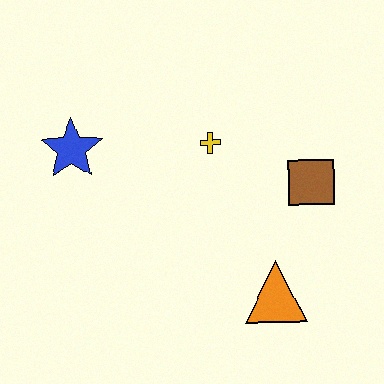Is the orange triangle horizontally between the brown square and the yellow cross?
Yes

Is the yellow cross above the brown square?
Yes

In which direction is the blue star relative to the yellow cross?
The blue star is to the left of the yellow cross.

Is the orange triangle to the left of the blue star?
No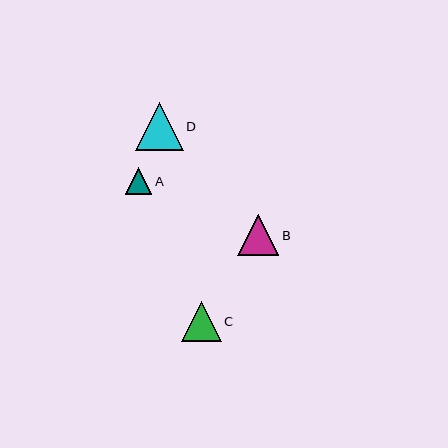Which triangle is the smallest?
Triangle A is the smallest with a size of approximately 26 pixels.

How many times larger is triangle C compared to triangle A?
Triangle C is approximately 1.5 times the size of triangle A.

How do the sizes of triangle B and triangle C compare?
Triangle B and triangle C are approximately the same size.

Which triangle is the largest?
Triangle D is the largest with a size of approximately 48 pixels.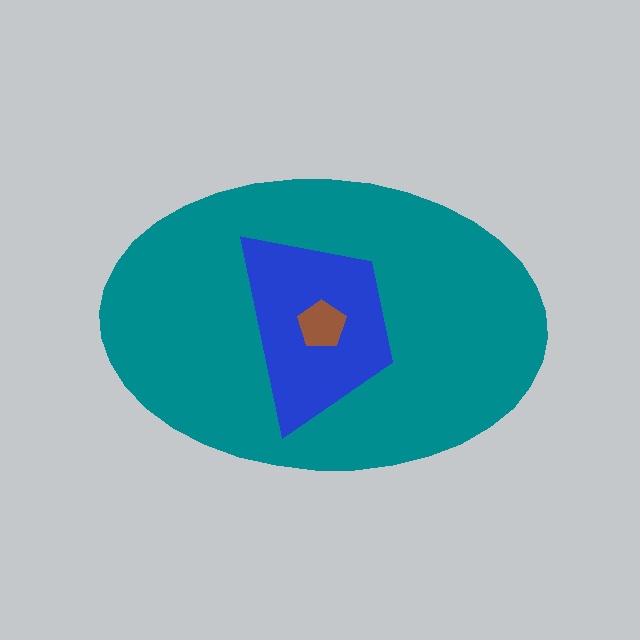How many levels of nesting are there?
3.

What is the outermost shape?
The teal ellipse.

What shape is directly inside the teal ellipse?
The blue trapezoid.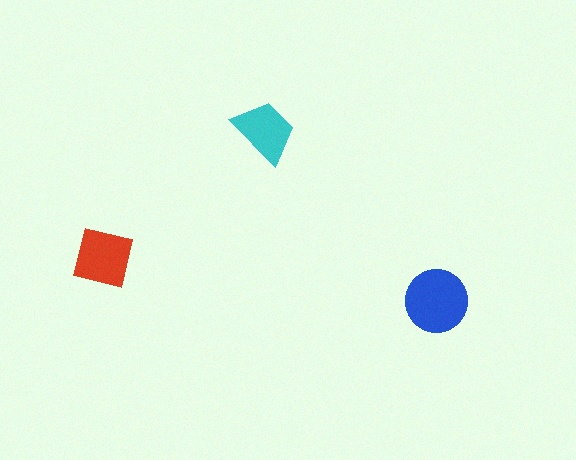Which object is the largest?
The blue circle.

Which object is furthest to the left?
The red square is leftmost.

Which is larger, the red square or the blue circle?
The blue circle.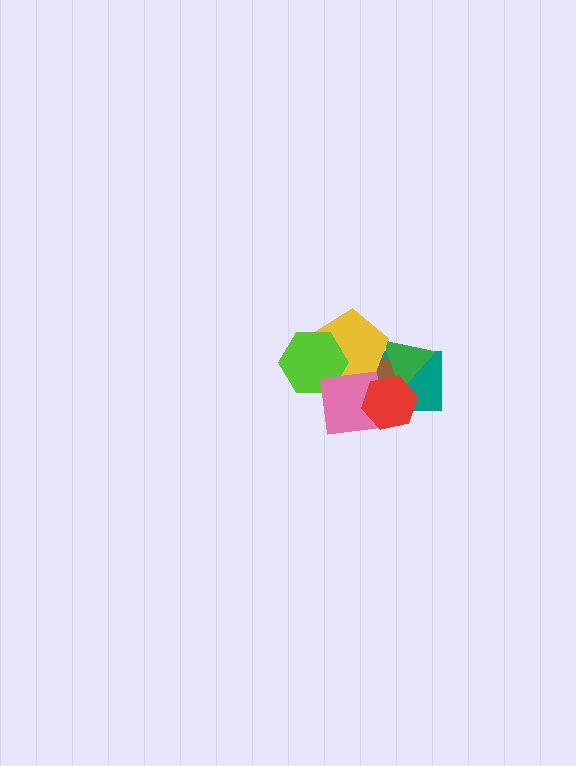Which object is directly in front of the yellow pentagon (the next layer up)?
The lime hexagon is directly in front of the yellow pentagon.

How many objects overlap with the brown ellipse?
5 objects overlap with the brown ellipse.